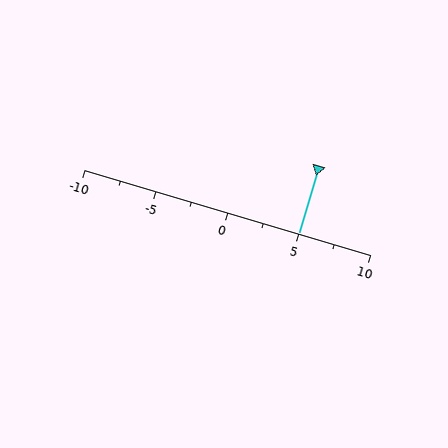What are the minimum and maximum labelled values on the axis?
The axis runs from -10 to 10.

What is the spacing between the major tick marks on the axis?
The major ticks are spaced 5 apart.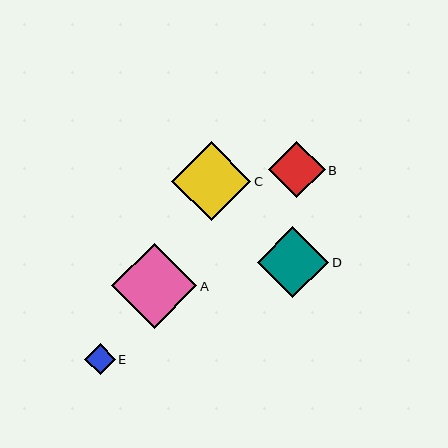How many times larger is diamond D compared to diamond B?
Diamond D is approximately 1.3 times the size of diamond B.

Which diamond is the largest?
Diamond A is the largest with a size of approximately 85 pixels.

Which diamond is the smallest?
Diamond E is the smallest with a size of approximately 31 pixels.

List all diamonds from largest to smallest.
From largest to smallest: A, C, D, B, E.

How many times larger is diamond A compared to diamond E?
Diamond A is approximately 2.8 times the size of diamond E.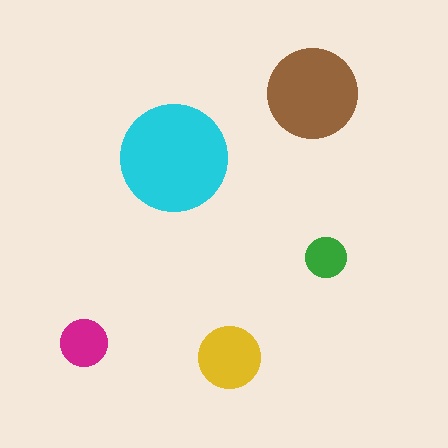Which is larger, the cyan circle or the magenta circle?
The cyan one.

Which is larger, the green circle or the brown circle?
The brown one.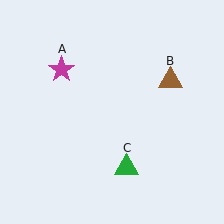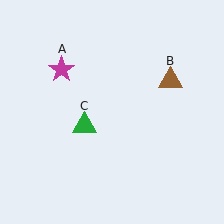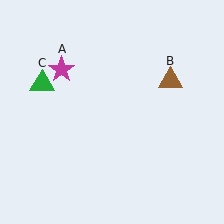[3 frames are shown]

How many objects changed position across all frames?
1 object changed position: green triangle (object C).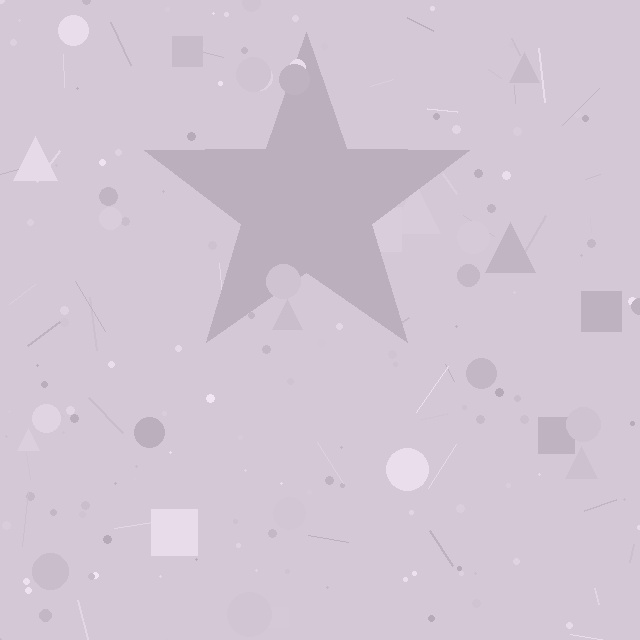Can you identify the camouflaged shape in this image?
The camouflaged shape is a star.